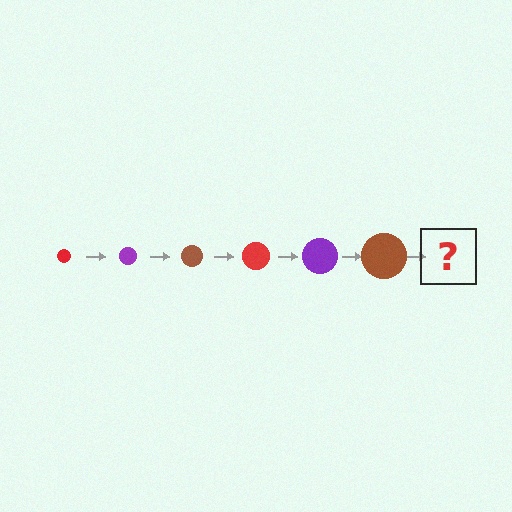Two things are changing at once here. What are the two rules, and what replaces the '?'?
The two rules are that the circle grows larger each step and the color cycles through red, purple, and brown. The '?' should be a red circle, larger than the previous one.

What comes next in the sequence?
The next element should be a red circle, larger than the previous one.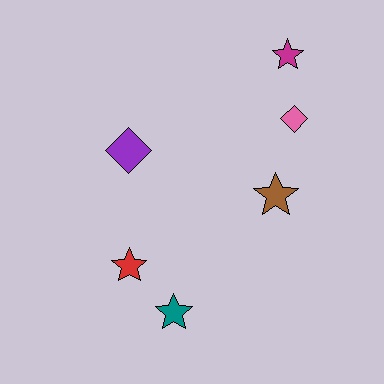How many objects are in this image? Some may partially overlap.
There are 6 objects.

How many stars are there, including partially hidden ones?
There are 4 stars.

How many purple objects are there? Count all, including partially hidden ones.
There is 1 purple object.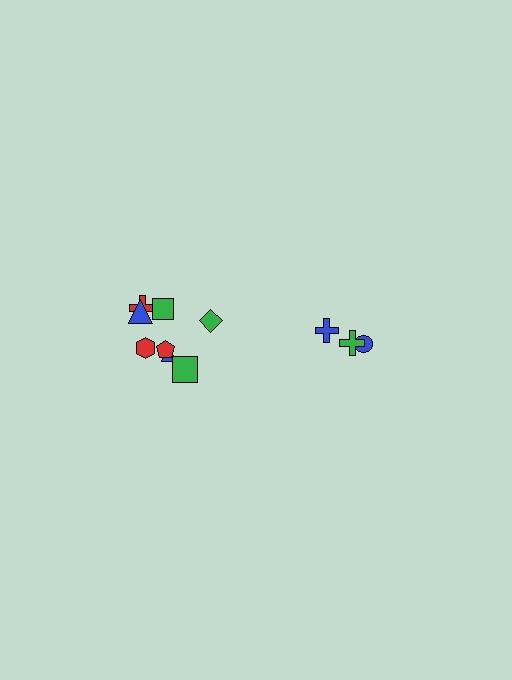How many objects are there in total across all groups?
There are 11 objects.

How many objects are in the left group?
There are 8 objects.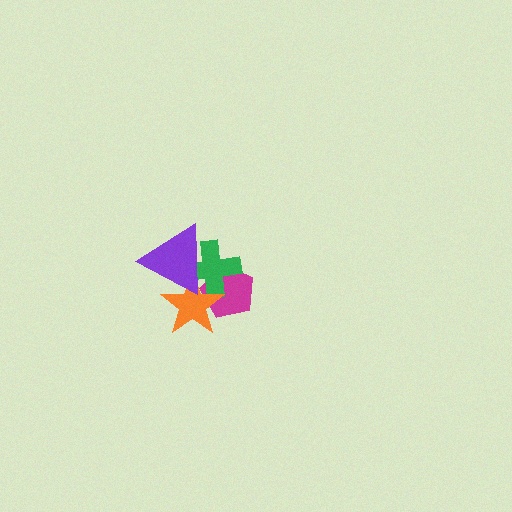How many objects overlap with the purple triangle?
3 objects overlap with the purple triangle.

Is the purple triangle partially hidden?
No, no other shape covers it.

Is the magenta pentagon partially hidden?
Yes, it is partially covered by another shape.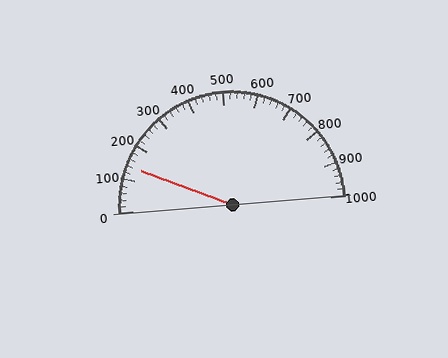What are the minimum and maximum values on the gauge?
The gauge ranges from 0 to 1000.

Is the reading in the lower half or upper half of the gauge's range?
The reading is in the lower half of the range (0 to 1000).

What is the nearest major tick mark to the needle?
The nearest major tick mark is 100.